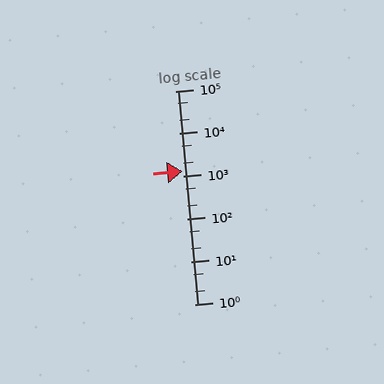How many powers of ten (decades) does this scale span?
The scale spans 5 decades, from 1 to 100000.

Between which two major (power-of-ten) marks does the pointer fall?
The pointer is between 1000 and 10000.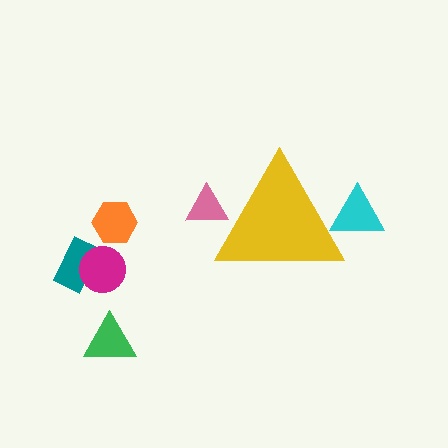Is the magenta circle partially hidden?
No, the magenta circle is fully visible.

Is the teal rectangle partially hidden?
No, the teal rectangle is fully visible.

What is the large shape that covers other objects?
A yellow triangle.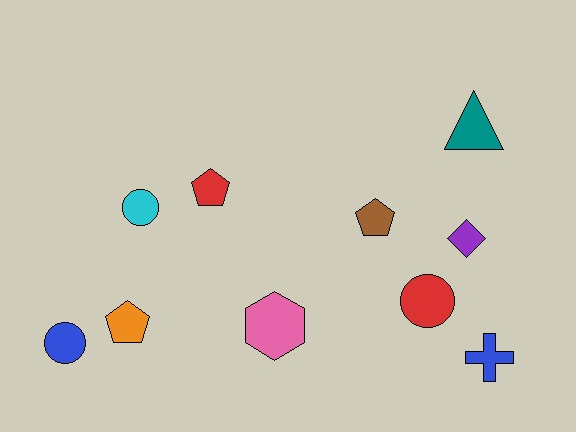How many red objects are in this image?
There are 2 red objects.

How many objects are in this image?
There are 10 objects.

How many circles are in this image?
There are 3 circles.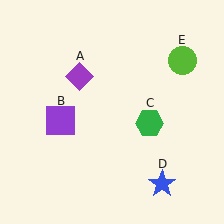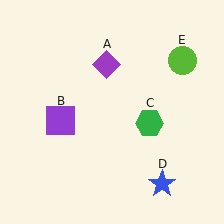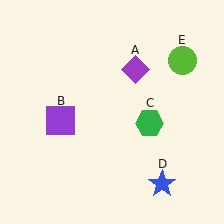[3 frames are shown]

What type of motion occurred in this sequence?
The purple diamond (object A) rotated clockwise around the center of the scene.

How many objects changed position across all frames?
1 object changed position: purple diamond (object A).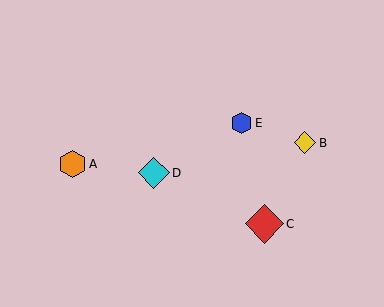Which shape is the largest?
The red diamond (labeled C) is the largest.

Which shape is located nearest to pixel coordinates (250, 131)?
The blue hexagon (labeled E) at (241, 123) is nearest to that location.